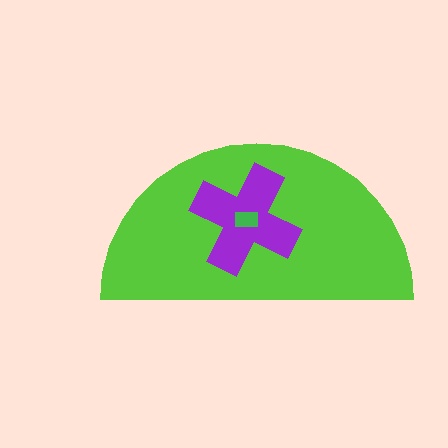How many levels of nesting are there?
3.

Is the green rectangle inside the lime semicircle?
Yes.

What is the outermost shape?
The lime semicircle.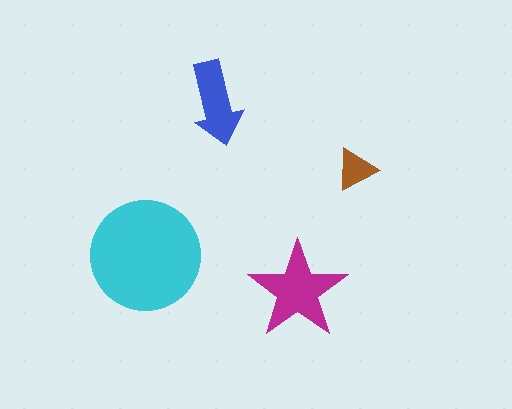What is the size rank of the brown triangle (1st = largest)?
4th.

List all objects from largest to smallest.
The cyan circle, the magenta star, the blue arrow, the brown triangle.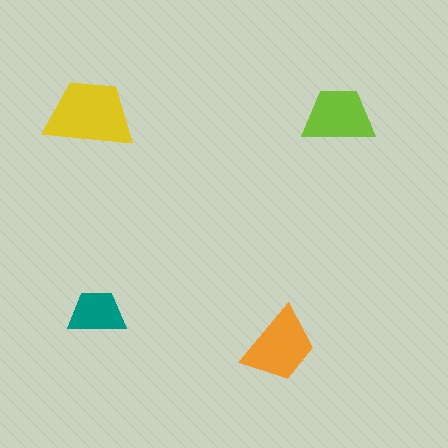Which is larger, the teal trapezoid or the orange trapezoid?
The orange one.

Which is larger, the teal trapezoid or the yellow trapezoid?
The yellow one.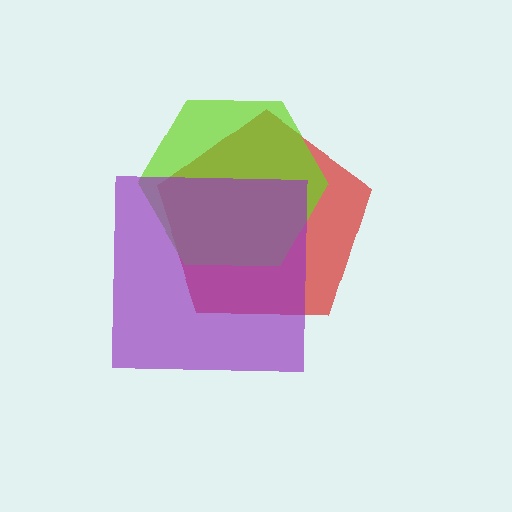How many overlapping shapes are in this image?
There are 3 overlapping shapes in the image.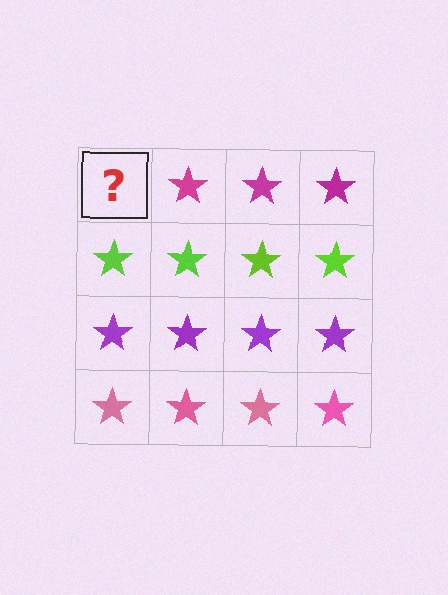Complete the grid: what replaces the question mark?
The question mark should be replaced with a magenta star.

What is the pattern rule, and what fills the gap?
The rule is that each row has a consistent color. The gap should be filled with a magenta star.